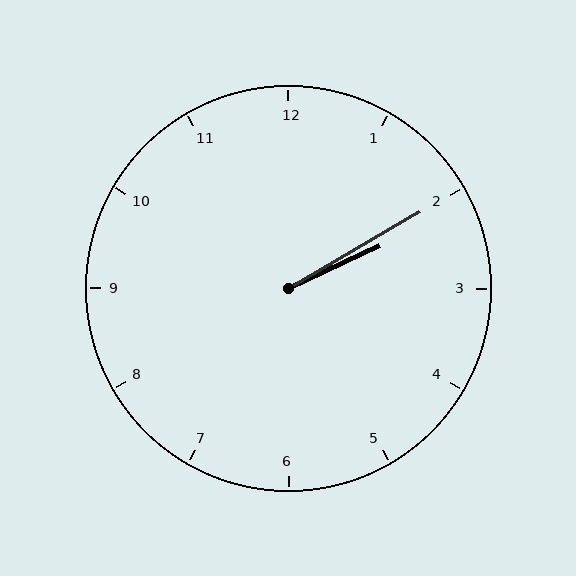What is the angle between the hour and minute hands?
Approximately 5 degrees.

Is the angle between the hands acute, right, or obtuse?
It is acute.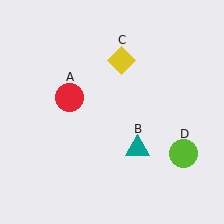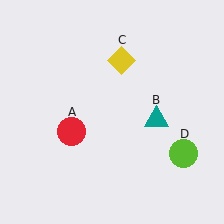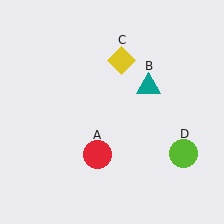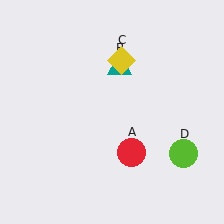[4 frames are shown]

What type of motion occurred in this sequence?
The red circle (object A), teal triangle (object B) rotated counterclockwise around the center of the scene.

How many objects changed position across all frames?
2 objects changed position: red circle (object A), teal triangle (object B).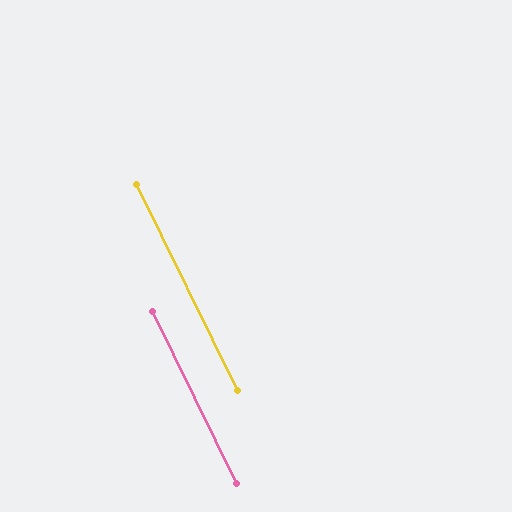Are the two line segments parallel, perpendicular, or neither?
Parallel — their directions differ by only 0.2°.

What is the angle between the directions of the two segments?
Approximately 0 degrees.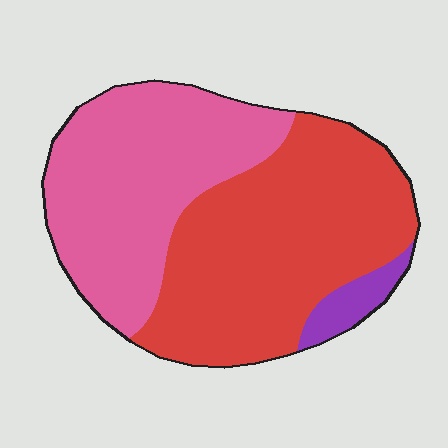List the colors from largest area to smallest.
From largest to smallest: red, pink, purple.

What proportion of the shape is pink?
Pink takes up about two fifths (2/5) of the shape.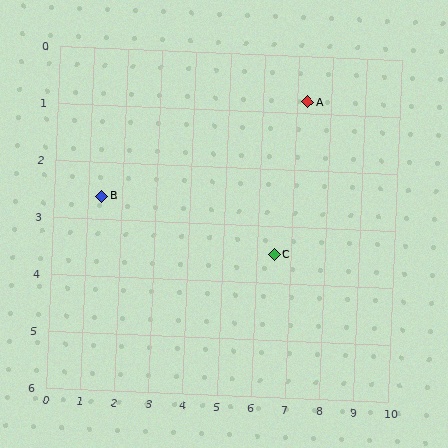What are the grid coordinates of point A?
Point A is at approximately (7.3, 0.8).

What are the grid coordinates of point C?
Point C is at approximately (6.5, 3.5).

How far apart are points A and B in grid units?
Points A and B are about 6.2 grid units apart.